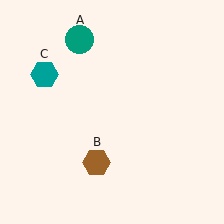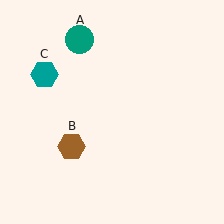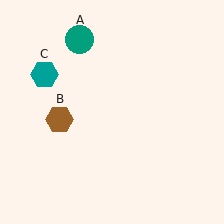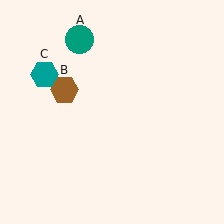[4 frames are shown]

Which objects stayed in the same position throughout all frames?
Teal circle (object A) and teal hexagon (object C) remained stationary.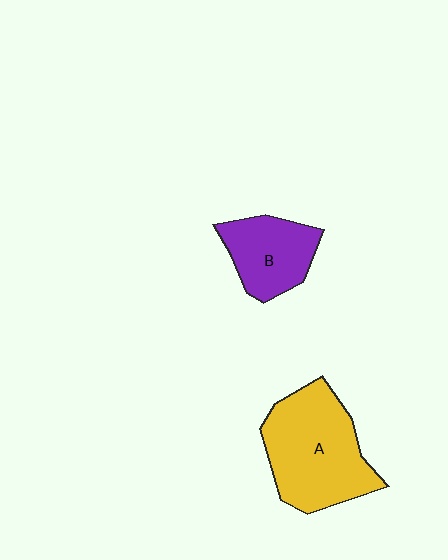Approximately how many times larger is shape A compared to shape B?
Approximately 1.7 times.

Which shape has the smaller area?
Shape B (purple).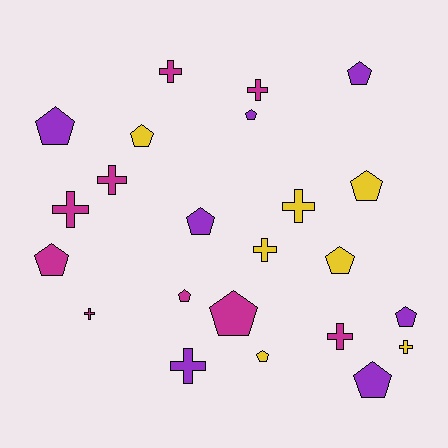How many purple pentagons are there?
There are 6 purple pentagons.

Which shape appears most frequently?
Pentagon, with 13 objects.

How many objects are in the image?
There are 23 objects.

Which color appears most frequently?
Magenta, with 9 objects.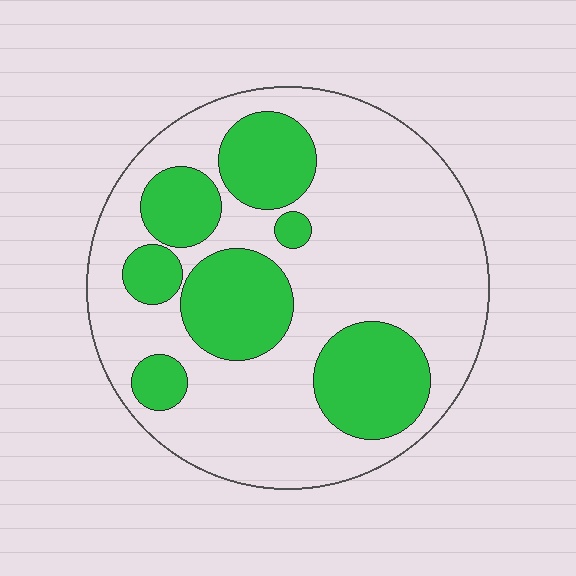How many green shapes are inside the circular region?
7.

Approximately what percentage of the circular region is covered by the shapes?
Approximately 30%.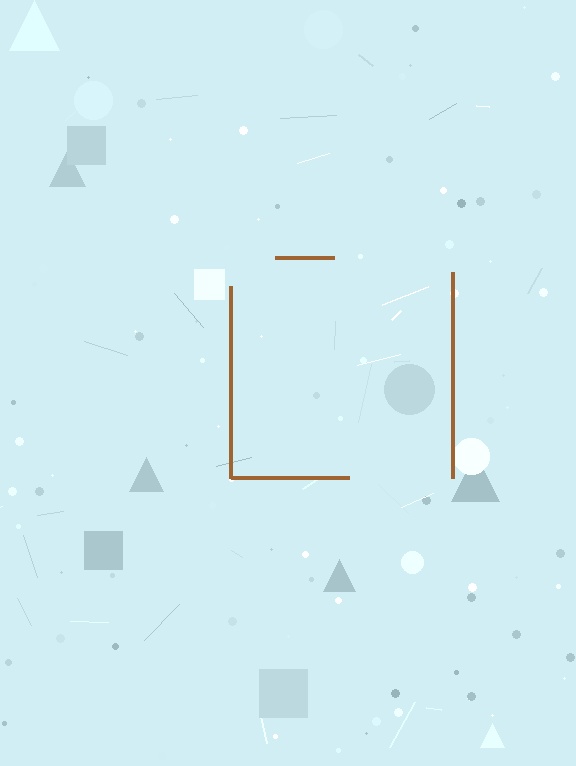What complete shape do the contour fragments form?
The contour fragments form a square.